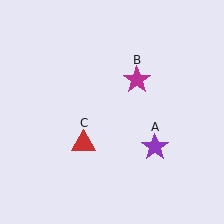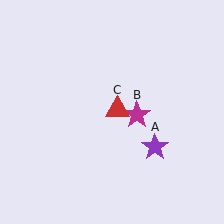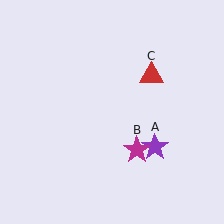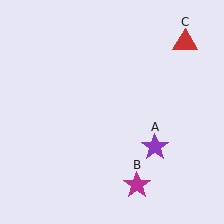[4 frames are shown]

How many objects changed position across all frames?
2 objects changed position: magenta star (object B), red triangle (object C).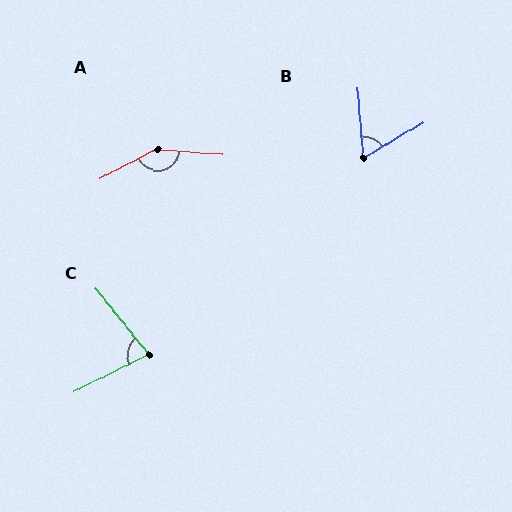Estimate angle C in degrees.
Approximately 78 degrees.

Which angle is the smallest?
B, at approximately 63 degrees.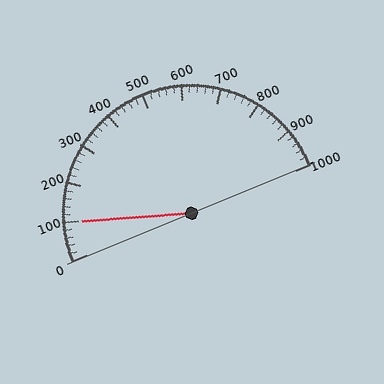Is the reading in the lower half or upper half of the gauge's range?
The reading is in the lower half of the range (0 to 1000).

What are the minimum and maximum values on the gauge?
The gauge ranges from 0 to 1000.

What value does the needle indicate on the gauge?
The needle indicates approximately 100.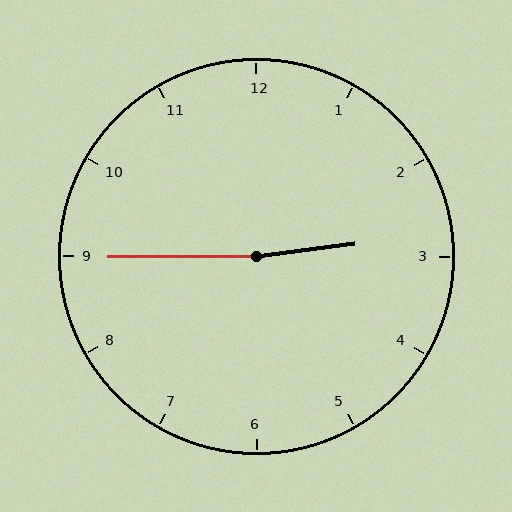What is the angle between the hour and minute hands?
Approximately 172 degrees.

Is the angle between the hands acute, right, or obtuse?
It is obtuse.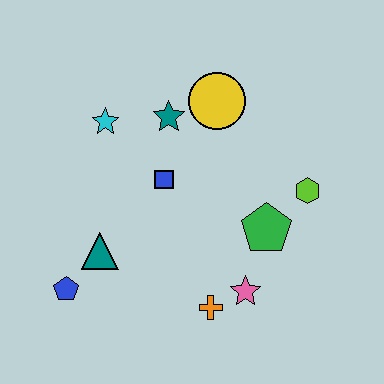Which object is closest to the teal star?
The yellow circle is closest to the teal star.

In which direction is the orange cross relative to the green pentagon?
The orange cross is below the green pentagon.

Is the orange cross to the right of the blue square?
Yes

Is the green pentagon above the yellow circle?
No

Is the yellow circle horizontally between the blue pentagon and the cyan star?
No